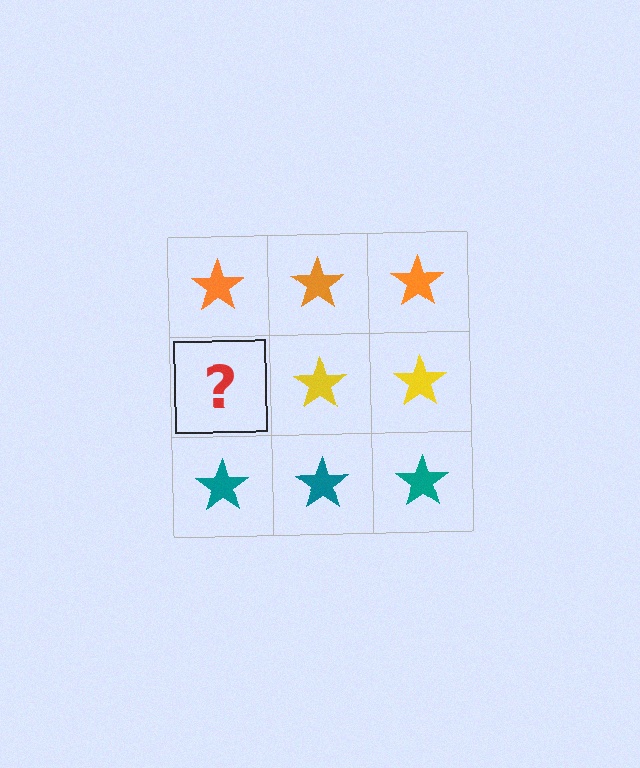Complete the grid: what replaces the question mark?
The question mark should be replaced with a yellow star.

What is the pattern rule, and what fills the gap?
The rule is that each row has a consistent color. The gap should be filled with a yellow star.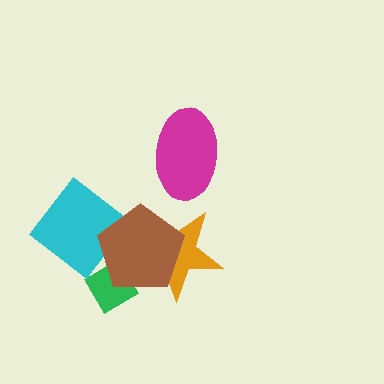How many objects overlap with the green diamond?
1 object overlaps with the green diamond.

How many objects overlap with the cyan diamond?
1 object overlaps with the cyan diamond.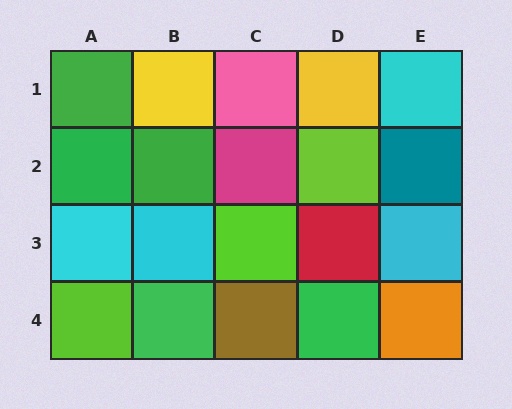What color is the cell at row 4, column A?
Lime.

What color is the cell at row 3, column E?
Cyan.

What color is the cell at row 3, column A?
Cyan.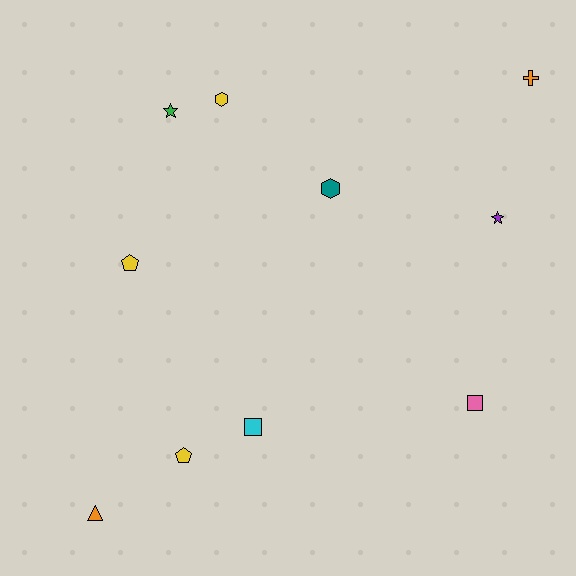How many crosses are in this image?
There is 1 cross.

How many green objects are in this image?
There is 1 green object.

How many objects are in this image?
There are 10 objects.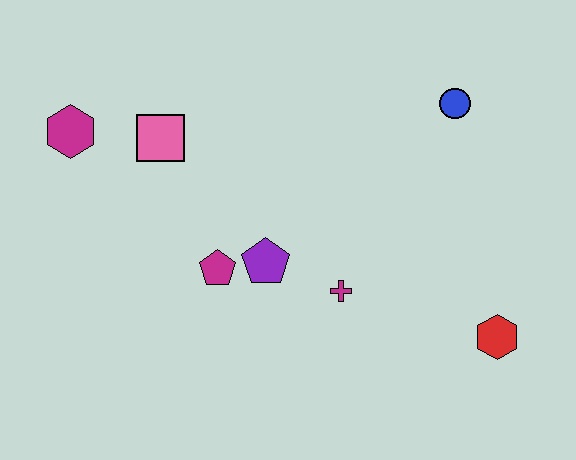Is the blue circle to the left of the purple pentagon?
No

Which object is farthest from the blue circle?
The magenta hexagon is farthest from the blue circle.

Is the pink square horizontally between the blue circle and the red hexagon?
No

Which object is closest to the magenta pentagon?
The purple pentagon is closest to the magenta pentagon.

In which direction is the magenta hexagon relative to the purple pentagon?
The magenta hexagon is to the left of the purple pentagon.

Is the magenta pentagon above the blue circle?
No